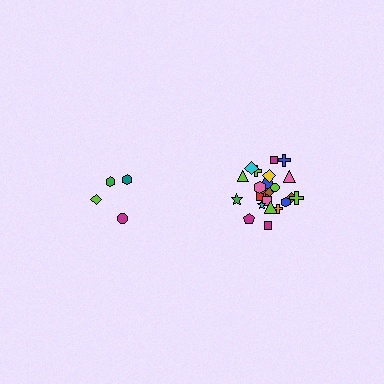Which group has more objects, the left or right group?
The right group.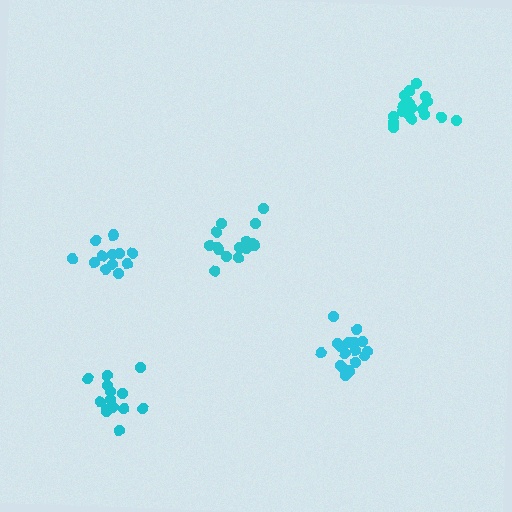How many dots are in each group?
Group 1: 18 dots, Group 2: 17 dots, Group 3: 16 dots, Group 4: 14 dots, Group 5: 12 dots (77 total).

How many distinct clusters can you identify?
There are 5 distinct clusters.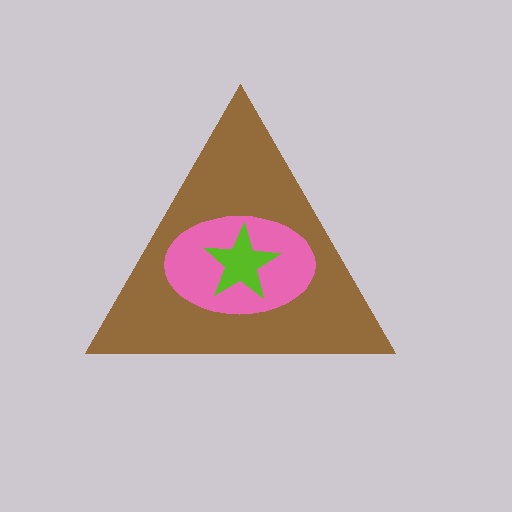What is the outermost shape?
The brown triangle.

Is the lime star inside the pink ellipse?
Yes.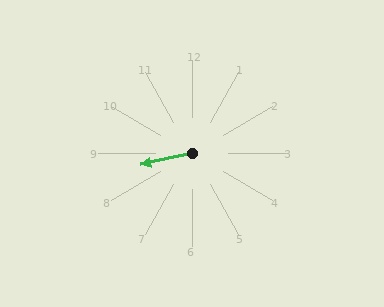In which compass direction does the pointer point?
West.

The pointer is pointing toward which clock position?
Roughly 9 o'clock.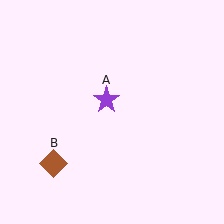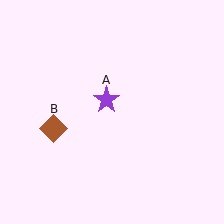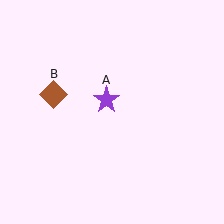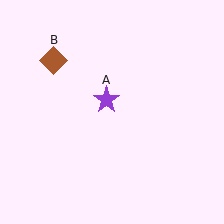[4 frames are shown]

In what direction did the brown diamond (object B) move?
The brown diamond (object B) moved up.